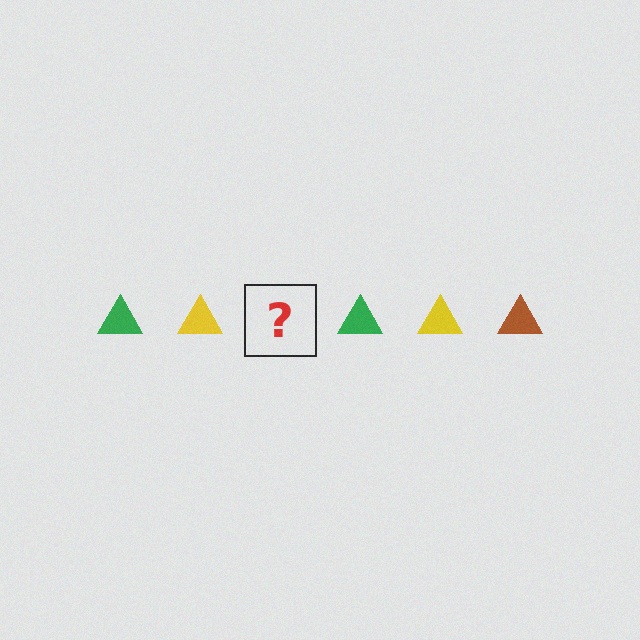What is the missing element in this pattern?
The missing element is a brown triangle.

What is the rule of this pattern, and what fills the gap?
The rule is that the pattern cycles through green, yellow, brown triangles. The gap should be filled with a brown triangle.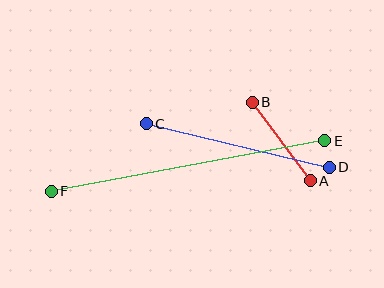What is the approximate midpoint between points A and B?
The midpoint is at approximately (281, 142) pixels.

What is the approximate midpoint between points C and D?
The midpoint is at approximately (238, 146) pixels.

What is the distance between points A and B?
The distance is approximately 98 pixels.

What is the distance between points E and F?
The distance is approximately 278 pixels.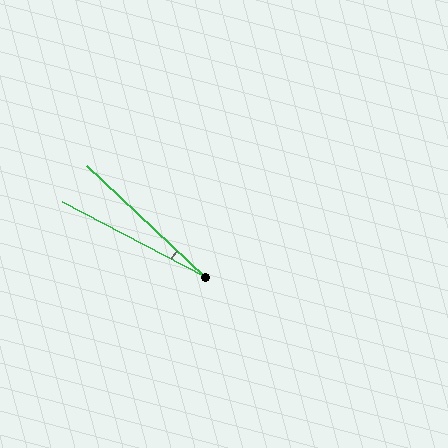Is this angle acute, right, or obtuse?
It is acute.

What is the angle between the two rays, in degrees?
Approximately 16 degrees.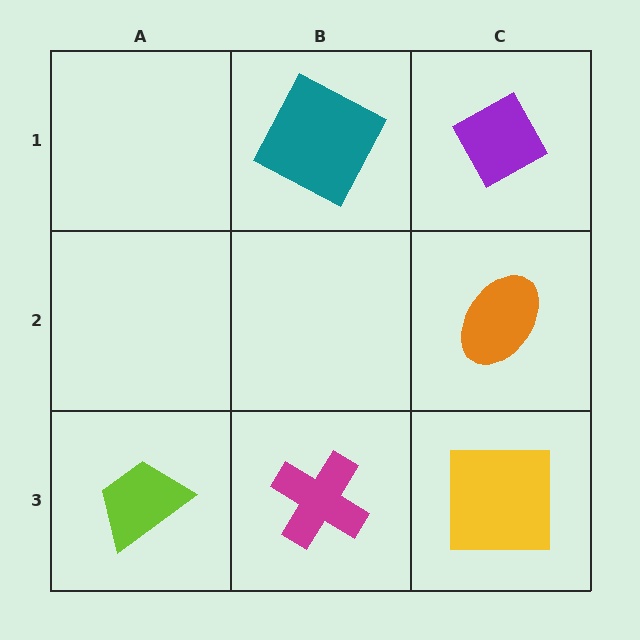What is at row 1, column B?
A teal square.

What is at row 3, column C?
A yellow square.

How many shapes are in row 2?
1 shape.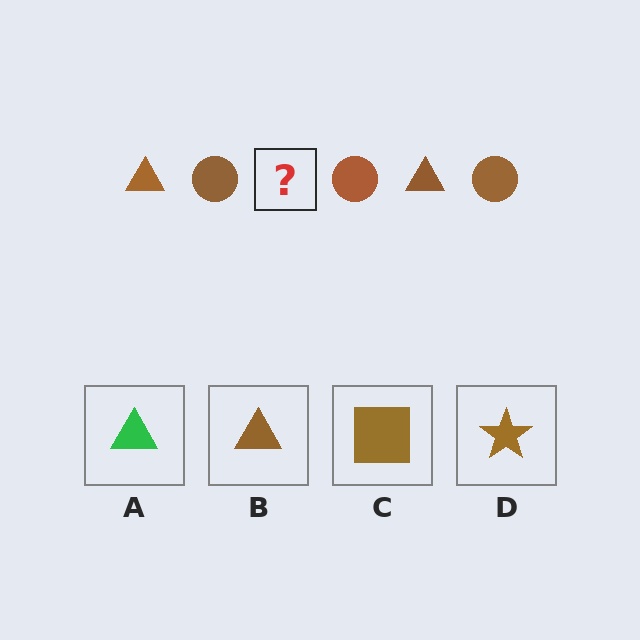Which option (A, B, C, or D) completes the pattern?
B.